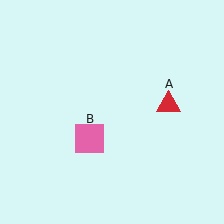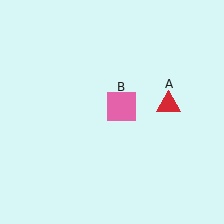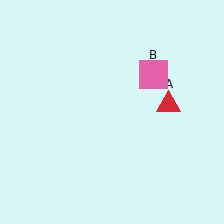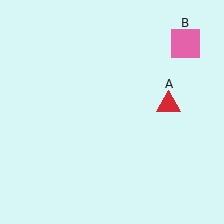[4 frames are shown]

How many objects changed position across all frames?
1 object changed position: pink square (object B).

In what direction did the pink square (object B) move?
The pink square (object B) moved up and to the right.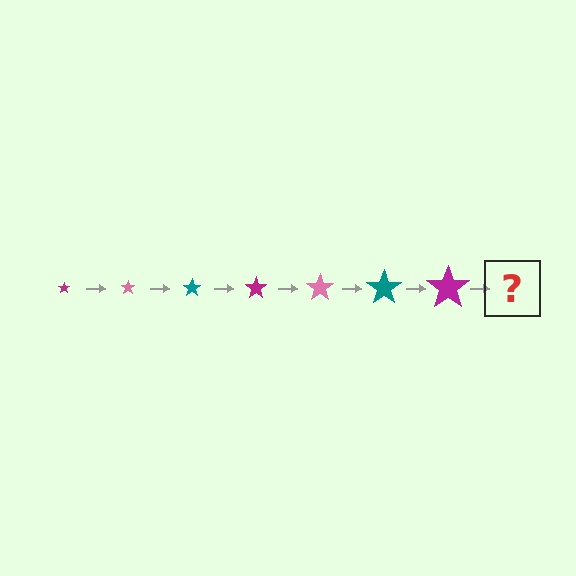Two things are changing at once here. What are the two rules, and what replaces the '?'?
The two rules are that the star grows larger each step and the color cycles through magenta, pink, and teal. The '?' should be a pink star, larger than the previous one.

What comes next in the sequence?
The next element should be a pink star, larger than the previous one.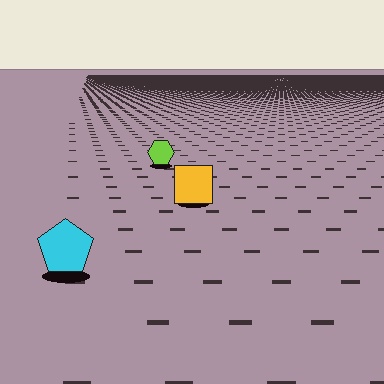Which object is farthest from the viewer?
The lime hexagon is farthest from the viewer. It appears smaller and the ground texture around it is denser.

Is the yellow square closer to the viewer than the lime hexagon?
Yes. The yellow square is closer — you can tell from the texture gradient: the ground texture is coarser near it.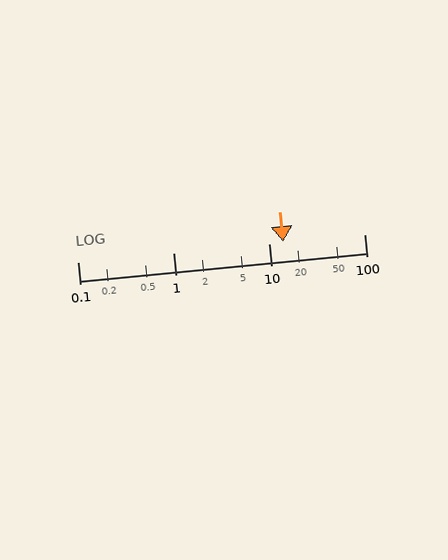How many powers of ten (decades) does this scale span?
The scale spans 3 decades, from 0.1 to 100.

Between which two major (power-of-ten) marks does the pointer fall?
The pointer is between 10 and 100.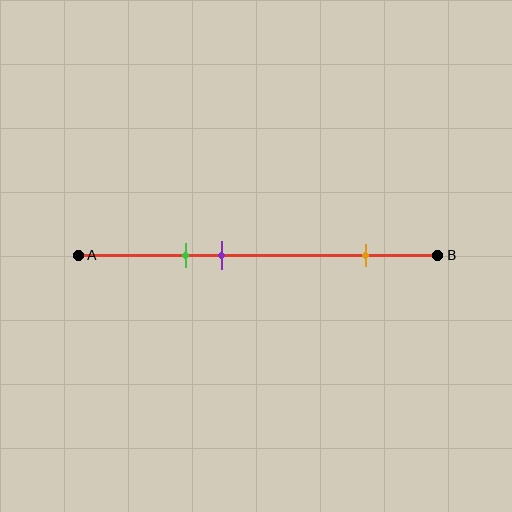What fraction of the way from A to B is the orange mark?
The orange mark is approximately 80% (0.8) of the way from A to B.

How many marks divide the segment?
There are 3 marks dividing the segment.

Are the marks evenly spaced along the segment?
No, the marks are not evenly spaced.